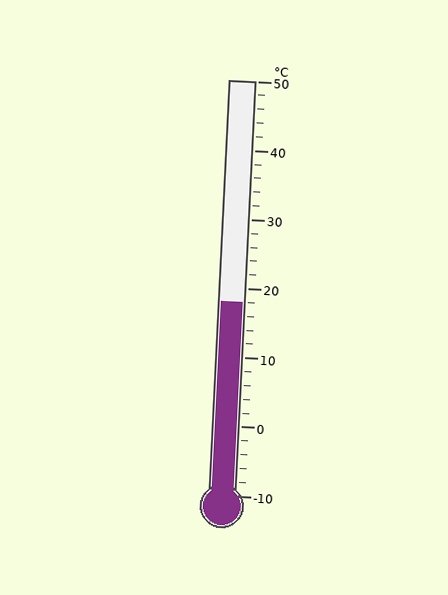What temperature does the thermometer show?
The thermometer shows approximately 18°C.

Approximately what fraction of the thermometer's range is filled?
The thermometer is filled to approximately 45% of its range.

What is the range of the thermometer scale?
The thermometer scale ranges from -10°C to 50°C.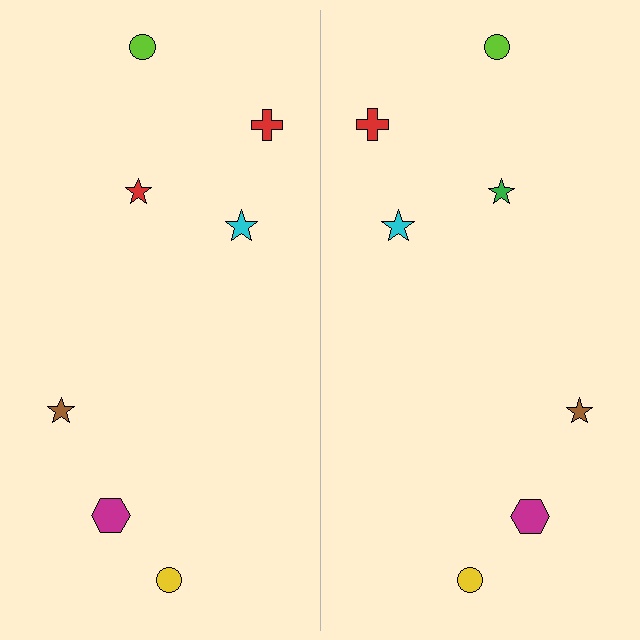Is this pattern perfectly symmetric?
No, the pattern is not perfectly symmetric. The green star on the right side breaks the symmetry — its mirror counterpart is red.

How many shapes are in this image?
There are 14 shapes in this image.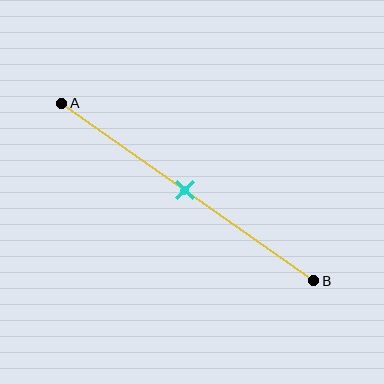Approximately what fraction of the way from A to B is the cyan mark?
The cyan mark is approximately 50% of the way from A to B.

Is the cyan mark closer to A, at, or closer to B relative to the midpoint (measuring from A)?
The cyan mark is approximately at the midpoint of segment AB.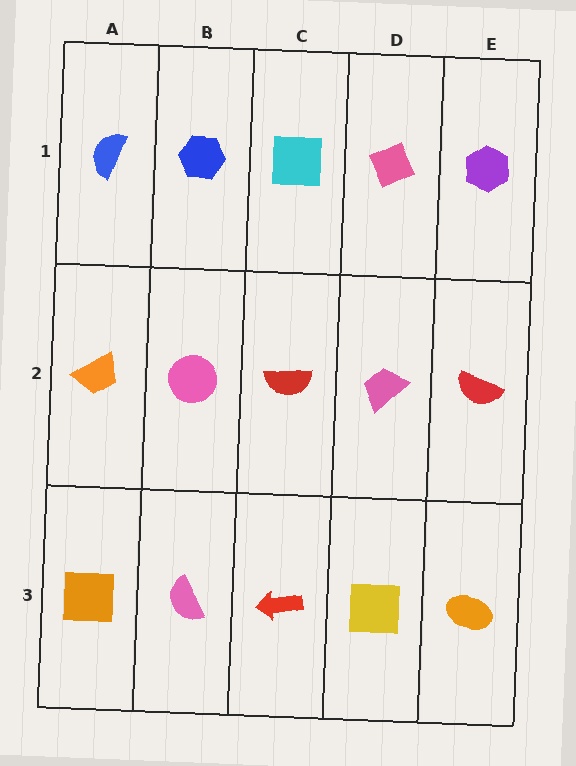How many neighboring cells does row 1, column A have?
2.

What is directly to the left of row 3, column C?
A pink semicircle.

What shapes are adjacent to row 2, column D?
A pink diamond (row 1, column D), a yellow square (row 3, column D), a red semicircle (row 2, column C), a red semicircle (row 2, column E).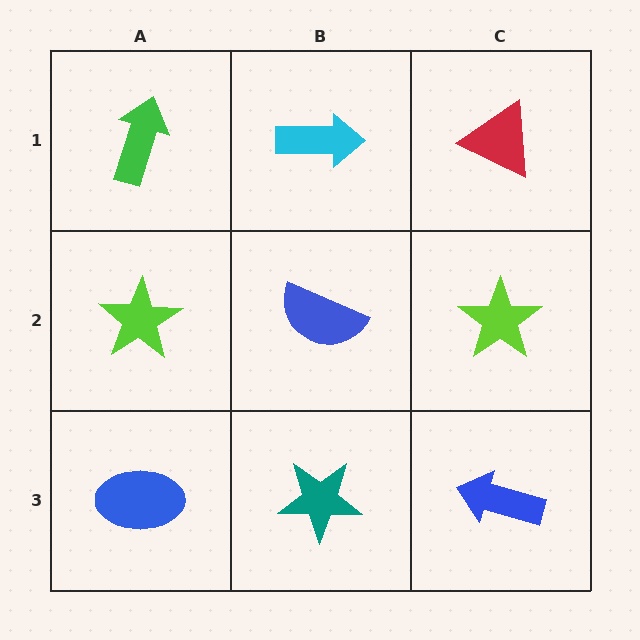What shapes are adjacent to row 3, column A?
A lime star (row 2, column A), a teal star (row 3, column B).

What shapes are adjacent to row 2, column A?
A green arrow (row 1, column A), a blue ellipse (row 3, column A), a blue semicircle (row 2, column B).